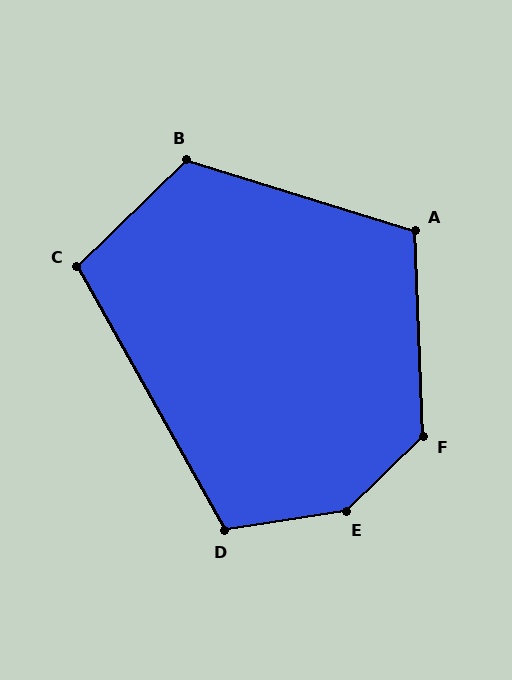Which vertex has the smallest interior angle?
C, at approximately 105 degrees.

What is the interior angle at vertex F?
Approximately 132 degrees (obtuse).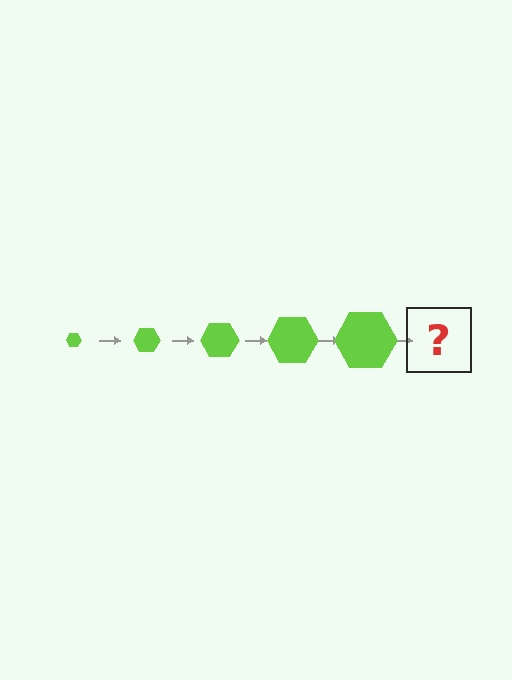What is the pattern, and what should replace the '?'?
The pattern is that the hexagon gets progressively larger each step. The '?' should be a lime hexagon, larger than the previous one.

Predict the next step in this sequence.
The next step is a lime hexagon, larger than the previous one.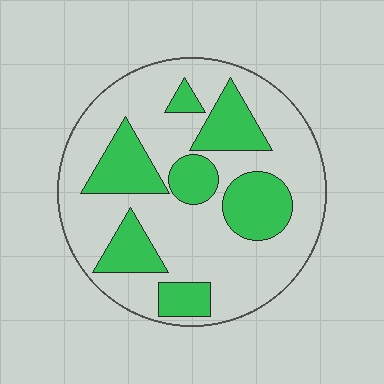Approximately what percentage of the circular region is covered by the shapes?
Approximately 30%.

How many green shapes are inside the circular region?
7.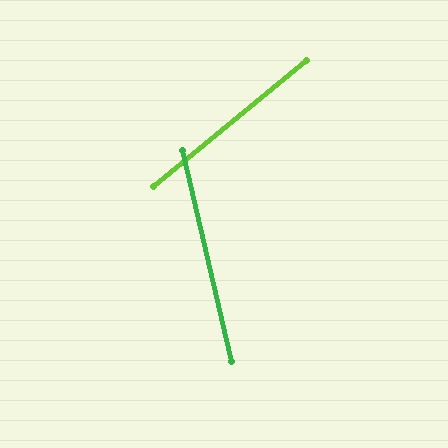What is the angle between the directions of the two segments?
Approximately 64 degrees.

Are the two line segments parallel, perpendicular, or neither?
Neither parallel nor perpendicular — they differ by about 64°.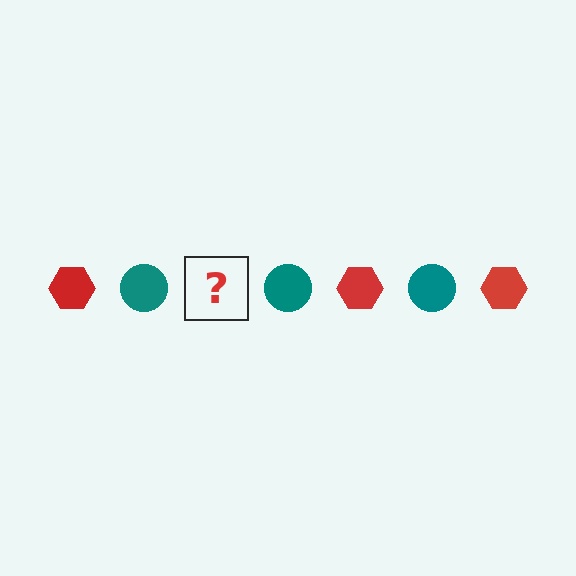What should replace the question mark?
The question mark should be replaced with a red hexagon.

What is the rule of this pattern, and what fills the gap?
The rule is that the pattern alternates between red hexagon and teal circle. The gap should be filled with a red hexagon.